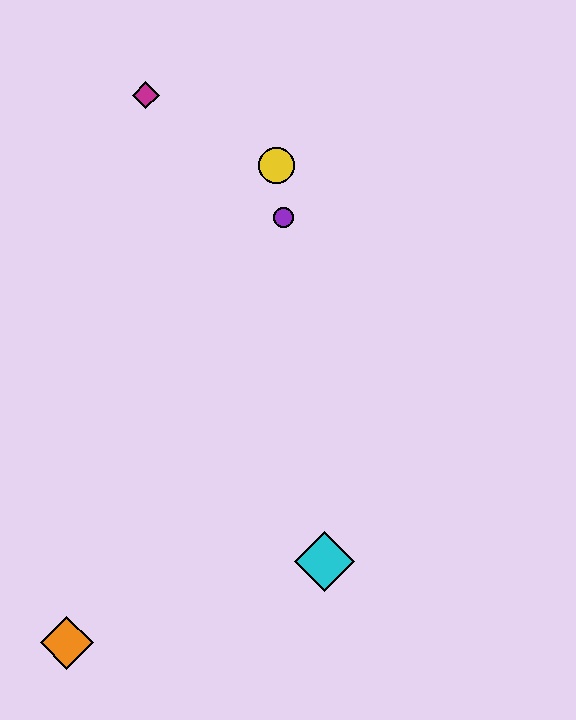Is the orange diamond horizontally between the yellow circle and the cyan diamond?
No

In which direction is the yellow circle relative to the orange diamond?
The yellow circle is above the orange diamond.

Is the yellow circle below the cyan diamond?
No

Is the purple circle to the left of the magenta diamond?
No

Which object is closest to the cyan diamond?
The orange diamond is closest to the cyan diamond.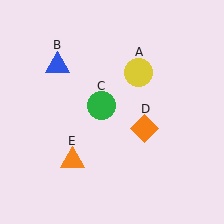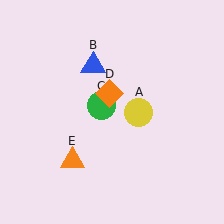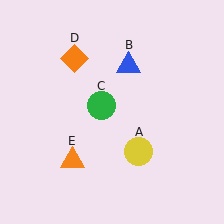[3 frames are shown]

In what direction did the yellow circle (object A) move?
The yellow circle (object A) moved down.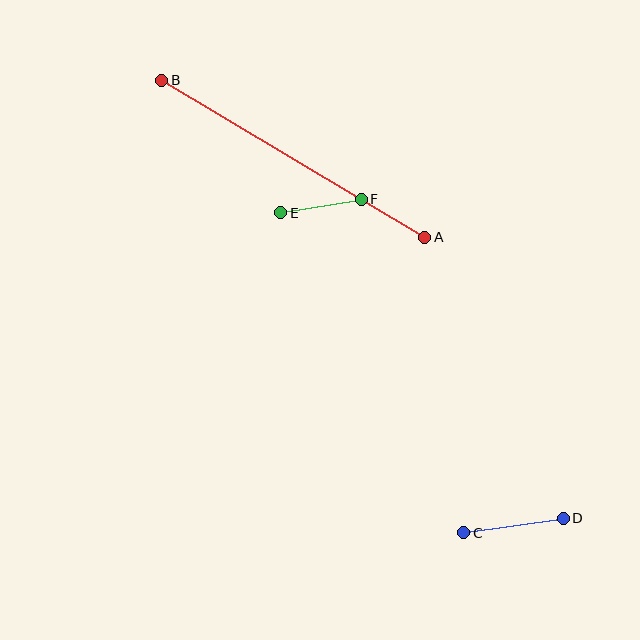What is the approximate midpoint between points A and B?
The midpoint is at approximately (293, 159) pixels.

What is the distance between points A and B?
The distance is approximately 306 pixels.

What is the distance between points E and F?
The distance is approximately 82 pixels.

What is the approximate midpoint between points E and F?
The midpoint is at approximately (321, 206) pixels.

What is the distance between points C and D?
The distance is approximately 101 pixels.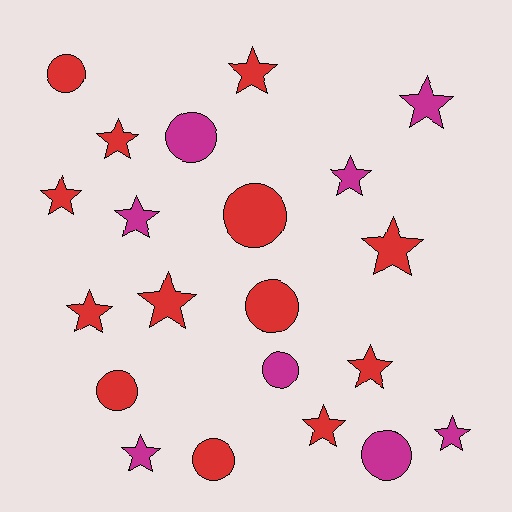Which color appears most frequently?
Red, with 13 objects.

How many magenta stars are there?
There are 5 magenta stars.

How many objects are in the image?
There are 21 objects.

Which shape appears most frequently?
Star, with 13 objects.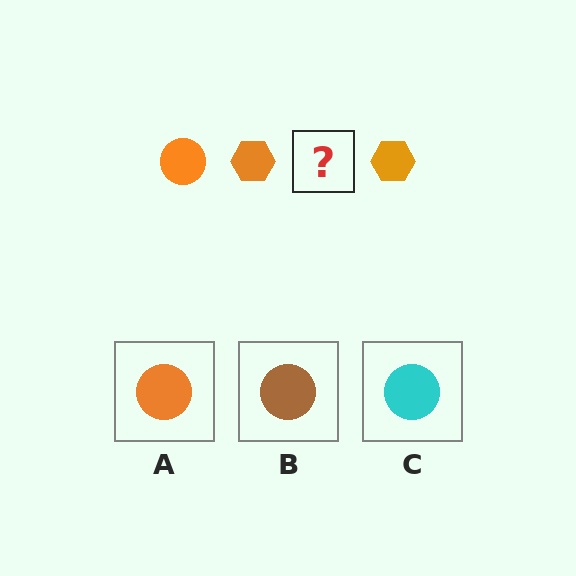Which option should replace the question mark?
Option A.